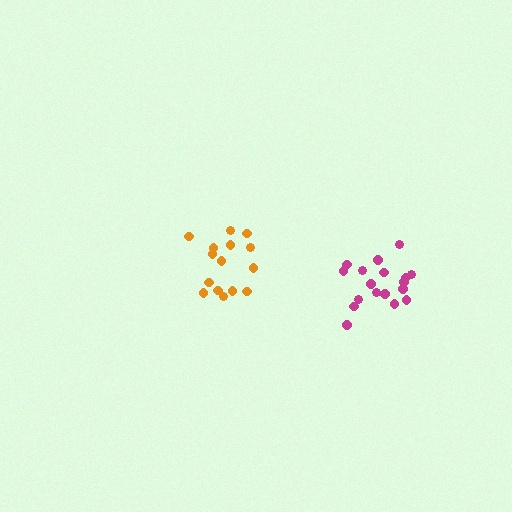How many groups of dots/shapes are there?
There are 2 groups.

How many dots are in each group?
Group 1: 18 dots, Group 2: 15 dots (33 total).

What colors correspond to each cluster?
The clusters are colored: magenta, orange.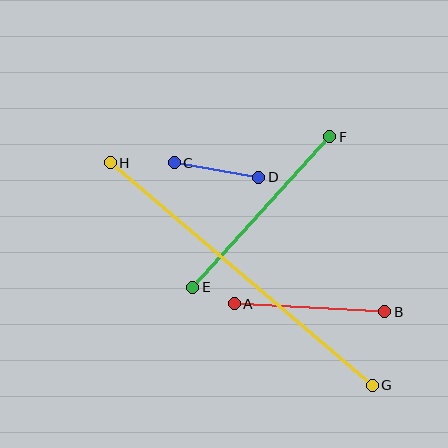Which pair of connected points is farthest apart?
Points G and H are farthest apart.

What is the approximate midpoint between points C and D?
The midpoint is at approximately (216, 170) pixels.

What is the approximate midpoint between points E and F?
The midpoint is at approximately (261, 212) pixels.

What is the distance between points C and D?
The distance is approximately 86 pixels.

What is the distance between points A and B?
The distance is approximately 151 pixels.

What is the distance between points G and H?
The distance is approximately 343 pixels.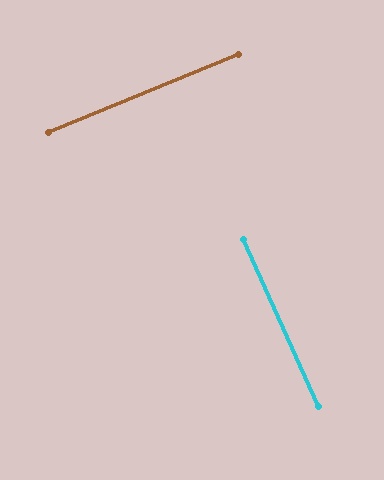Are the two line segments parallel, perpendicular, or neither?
Perpendicular — they meet at approximately 88°.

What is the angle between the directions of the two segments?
Approximately 88 degrees.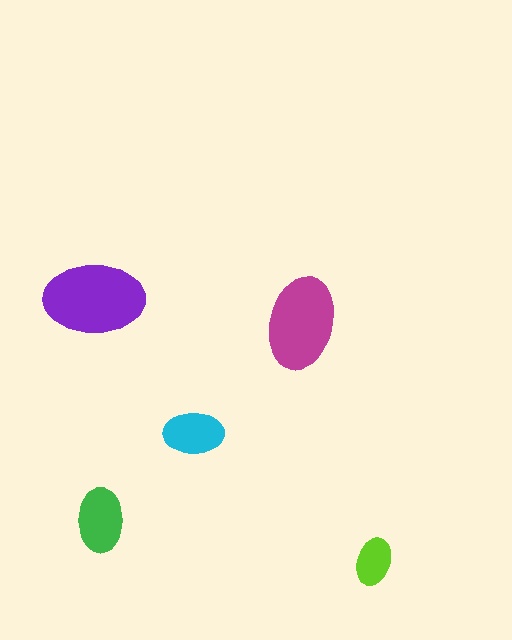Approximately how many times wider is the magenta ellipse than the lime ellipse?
About 2 times wider.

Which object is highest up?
The purple ellipse is topmost.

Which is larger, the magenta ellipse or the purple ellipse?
The purple one.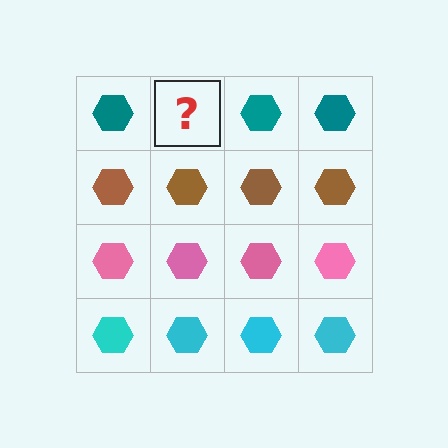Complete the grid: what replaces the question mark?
The question mark should be replaced with a teal hexagon.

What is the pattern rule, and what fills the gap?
The rule is that each row has a consistent color. The gap should be filled with a teal hexagon.